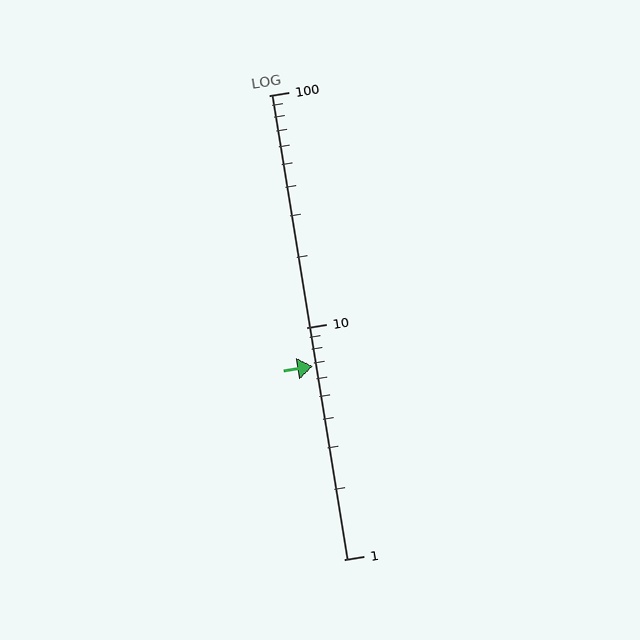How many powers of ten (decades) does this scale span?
The scale spans 2 decades, from 1 to 100.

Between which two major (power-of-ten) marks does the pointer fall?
The pointer is between 1 and 10.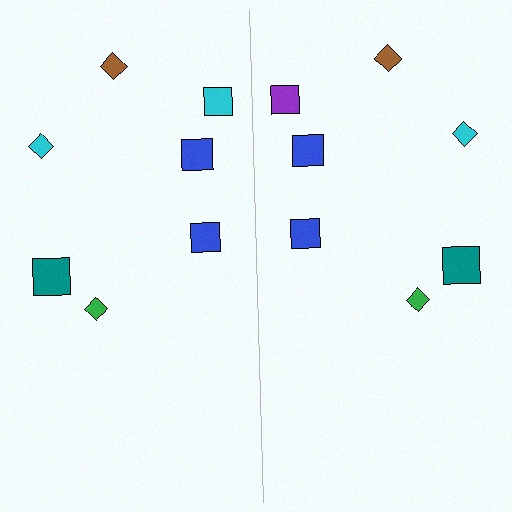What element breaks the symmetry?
The purple square on the right side breaks the symmetry — its mirror counterpart is cyan.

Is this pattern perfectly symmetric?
No, the pattern is not perfectly symmetric. The purple square on the right side breaks the symmetry — its mirror counterpart is cyan.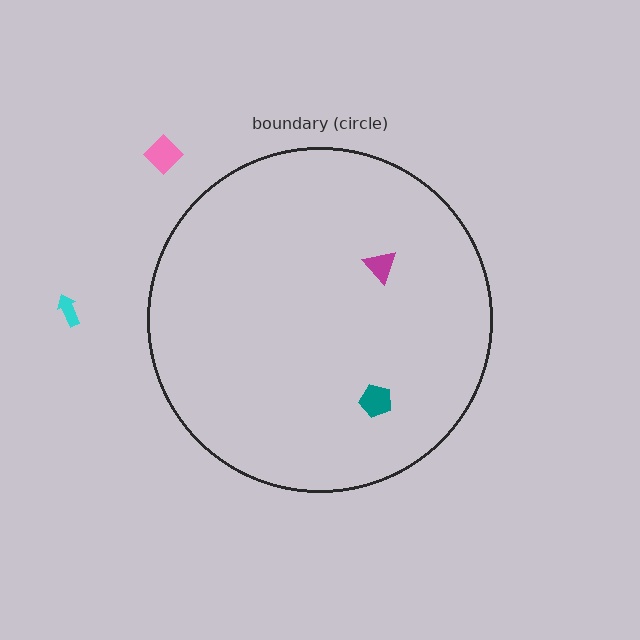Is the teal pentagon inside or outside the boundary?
Inside.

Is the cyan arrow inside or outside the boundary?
Outside.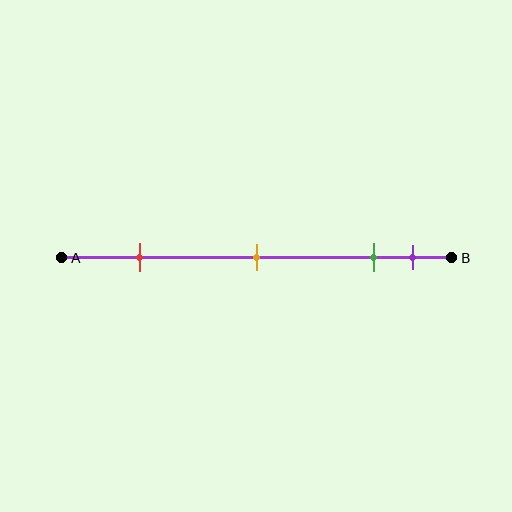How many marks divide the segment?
There are 4 marks dividing the segment.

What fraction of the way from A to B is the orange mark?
The orange mark is approximately 50% (0.5) of the way from A to B.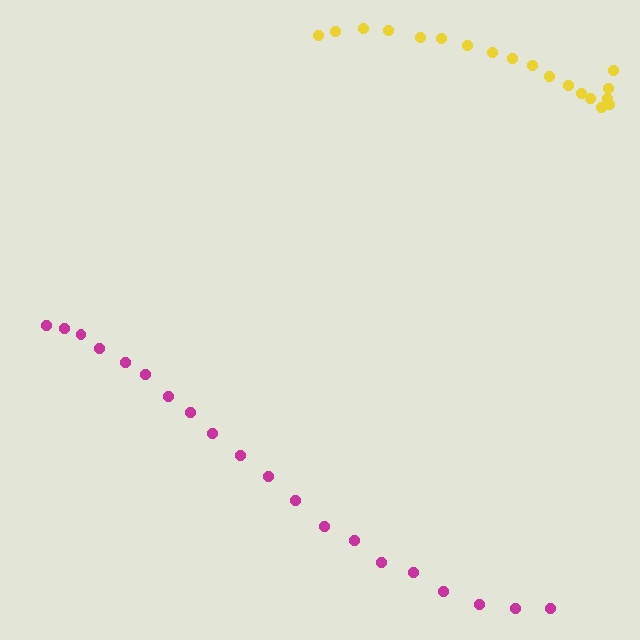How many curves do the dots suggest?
There are 2 distinct paths.